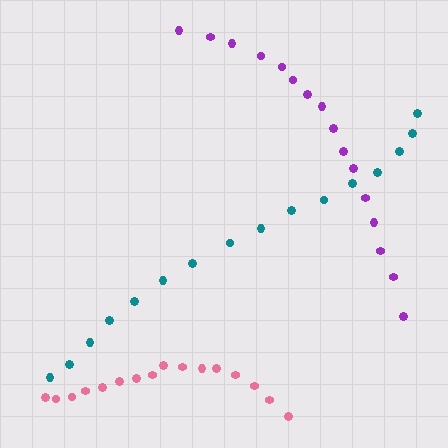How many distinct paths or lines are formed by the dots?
There are 3 distinct paths.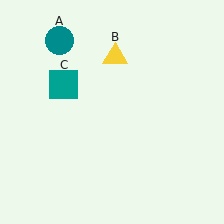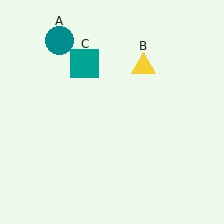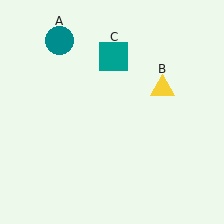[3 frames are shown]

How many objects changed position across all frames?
2 objects changed position: yellow triangle (object B), teal square (object C).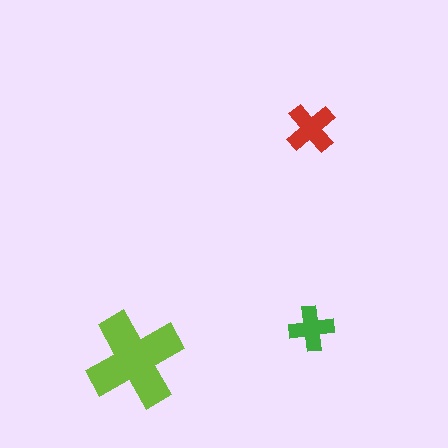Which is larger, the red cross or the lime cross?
The lime one.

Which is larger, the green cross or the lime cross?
The lime one.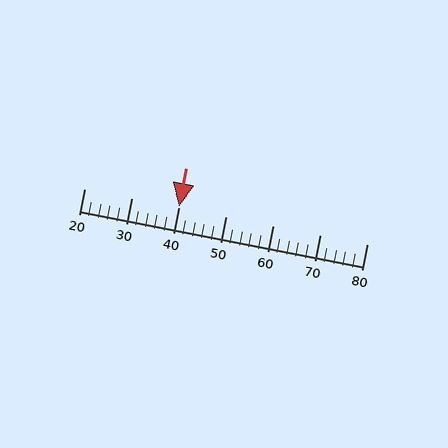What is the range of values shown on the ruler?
The ruler shows values from 20 to 80.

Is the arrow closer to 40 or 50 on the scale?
The arrow is closer to 40.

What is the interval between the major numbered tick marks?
The major tick marks are spaced 10 units apart.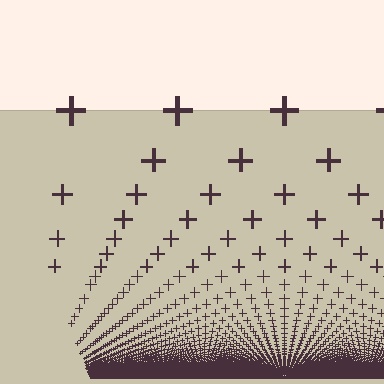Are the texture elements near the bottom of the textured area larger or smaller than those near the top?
Smaller. The gradient is inverted — elements near the bottom are smaller and denser.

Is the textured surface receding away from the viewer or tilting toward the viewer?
The surface appears to tilt toward the viewer. Texture elements get larger and sparser toward the top.